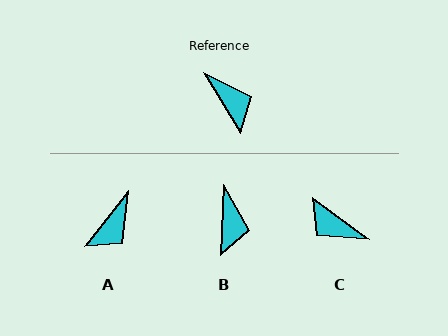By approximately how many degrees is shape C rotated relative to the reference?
Approximately 158 degrees clockwise.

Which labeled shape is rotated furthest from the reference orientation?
C, about 158 degrees away.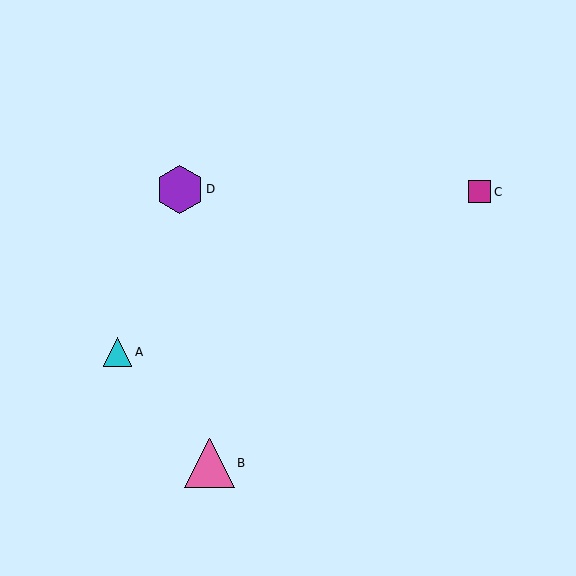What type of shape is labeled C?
Shape C is a magenta square.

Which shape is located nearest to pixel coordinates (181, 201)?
The purple hexagon (labeled D) at (180, 189) is nearest to that location.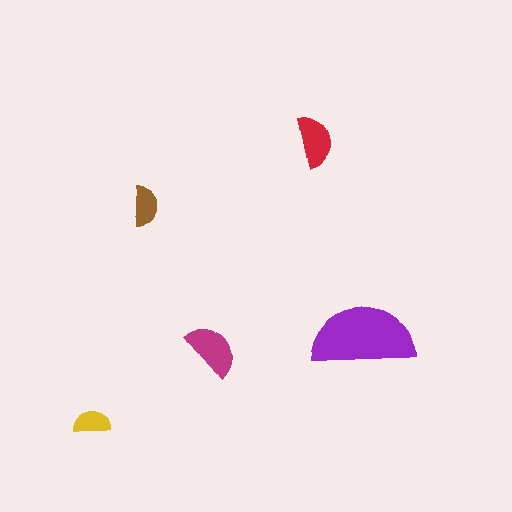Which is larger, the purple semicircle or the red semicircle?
The purple one.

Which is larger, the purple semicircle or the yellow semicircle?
The purple one.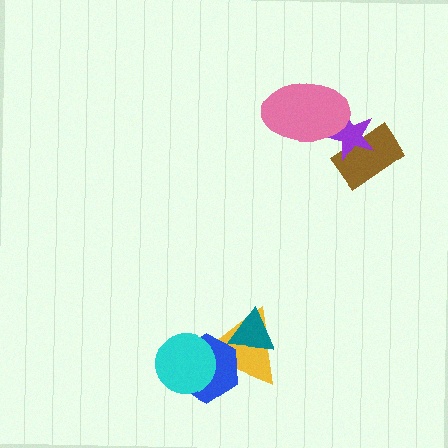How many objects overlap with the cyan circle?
2 objects overlap with the cyan circle.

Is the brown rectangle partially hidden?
Yes, it is partially covered by another shape.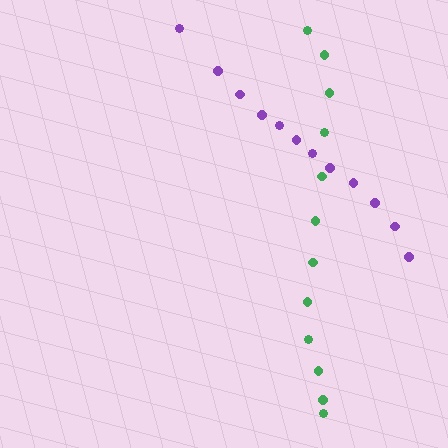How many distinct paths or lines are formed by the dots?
There are 2 distinct paths.